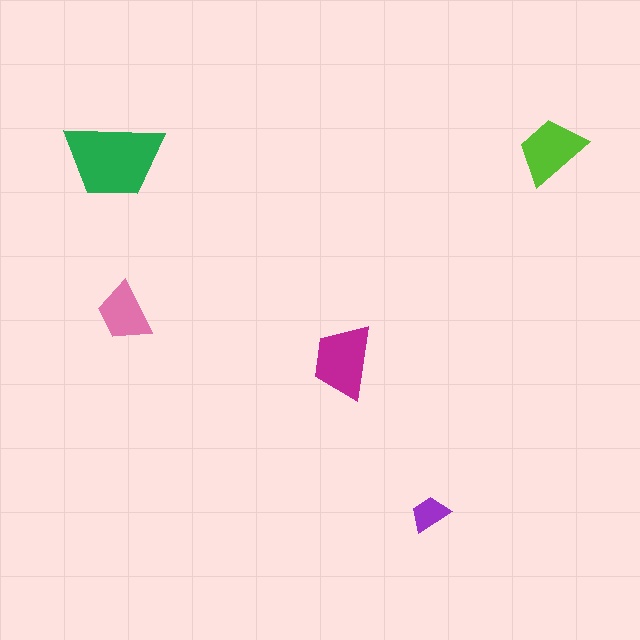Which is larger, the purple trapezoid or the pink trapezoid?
The pink one.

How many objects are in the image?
There are 5 objects in the image.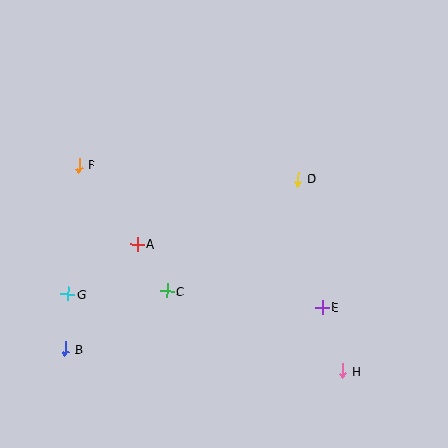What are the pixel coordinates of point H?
Point H is at (342, 371).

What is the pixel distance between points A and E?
The distance between A and E is 195 pixels.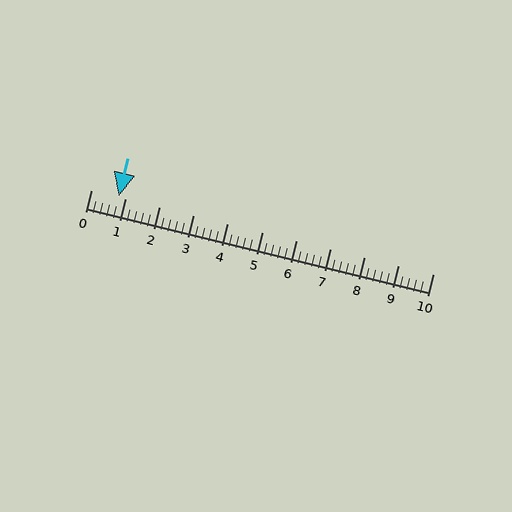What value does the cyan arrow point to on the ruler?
The cyan arrow points to approximately 0.8.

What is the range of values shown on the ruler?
The ruler shows values from 0 to 10.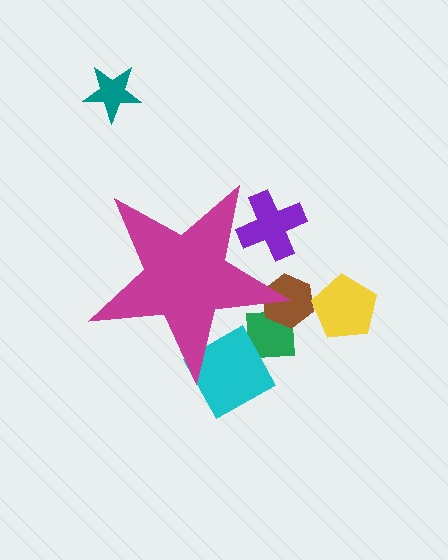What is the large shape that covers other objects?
A magenta star.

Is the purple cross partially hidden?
Yes, the purple cross is partially hidden behind the magenta star.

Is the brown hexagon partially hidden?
Yes, the brown hexagon is partially hidden behind the magenta star.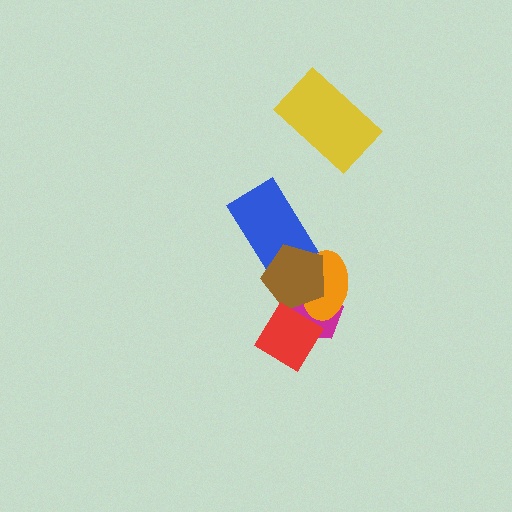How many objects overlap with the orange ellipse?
3 objects overlap with the orange ellipse.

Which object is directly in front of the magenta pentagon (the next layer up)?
The orange ellipse is directly in front of the magenta pentagon.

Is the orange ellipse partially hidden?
Yes, it is partially covered by another shape.